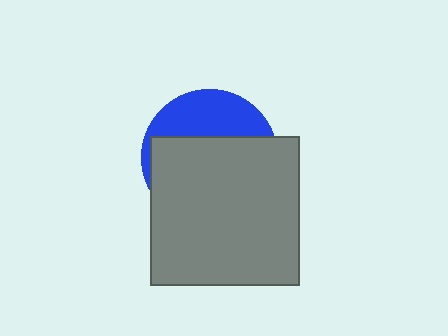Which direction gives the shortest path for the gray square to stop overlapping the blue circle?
Moving down gives the shortest separation.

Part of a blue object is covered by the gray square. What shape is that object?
It is a circle.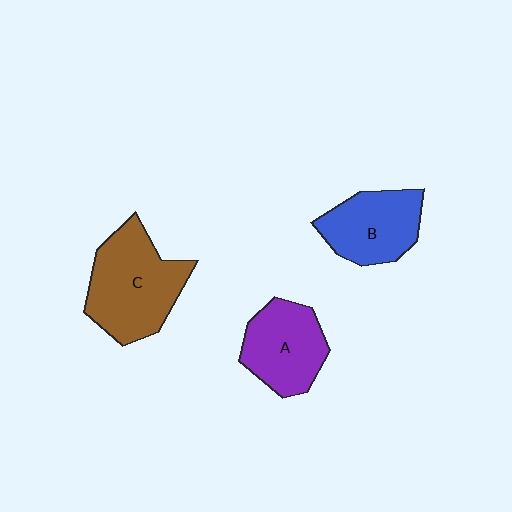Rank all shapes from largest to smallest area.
From largest to smallest: C (brown), A (purple), B (blue).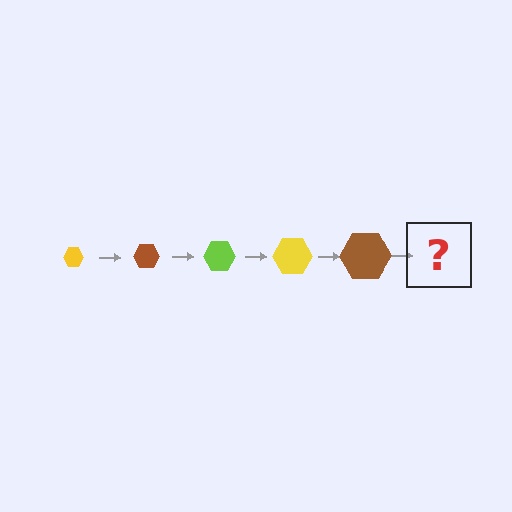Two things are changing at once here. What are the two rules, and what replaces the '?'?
The two rules are that the hexagon grows larger each step and the color cycles through yellow, brown, and lime. The '?' should be a lime hexagon, larger than the previous one.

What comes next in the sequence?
The next element should be a lime hexagon, larger than the previous one.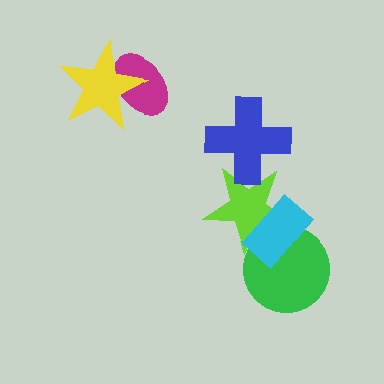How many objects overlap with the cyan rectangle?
2 objects overlap with the cyan rectangle.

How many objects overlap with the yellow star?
1 object overlaps with the yellow star.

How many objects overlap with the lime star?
3 objects overlap with the lime star.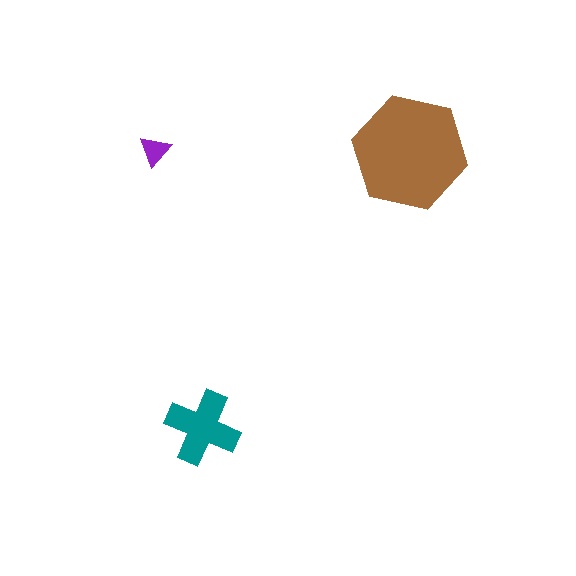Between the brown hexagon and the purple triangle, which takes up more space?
The brown hexagon.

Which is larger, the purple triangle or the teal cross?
The teal cross.